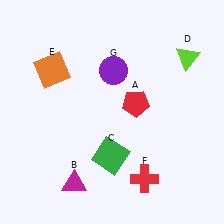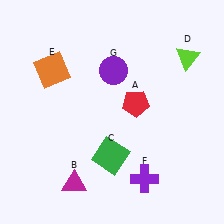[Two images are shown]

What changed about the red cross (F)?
In Image 1, F is red. In Image 2, it changed to purple.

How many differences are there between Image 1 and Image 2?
There is 1 difference between the two images.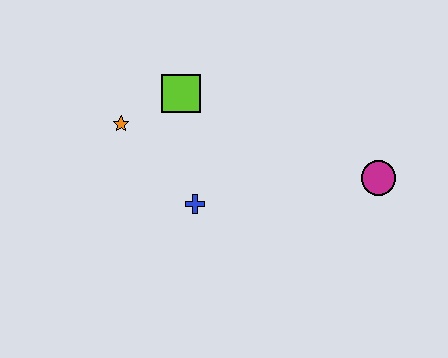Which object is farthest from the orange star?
The magenta circle is farthest from the orange star.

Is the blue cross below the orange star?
Yes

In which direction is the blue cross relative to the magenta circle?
The blue cross is to the left of the magenta circle.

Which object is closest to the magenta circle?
The blue cross is closest to the magenta circle.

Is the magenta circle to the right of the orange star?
Yes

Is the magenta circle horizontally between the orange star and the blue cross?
No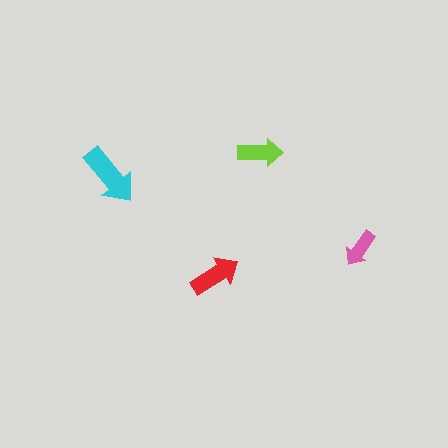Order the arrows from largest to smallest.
the cyan one, the red one, the lime one, the pink one.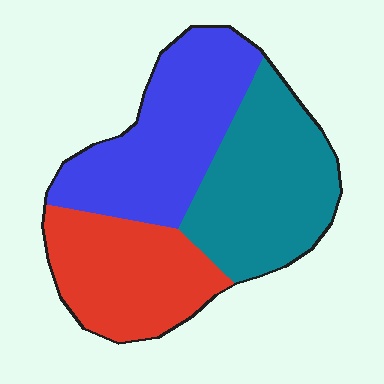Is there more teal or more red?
Teal.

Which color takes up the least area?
Red, at roughly 30%.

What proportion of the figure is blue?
Blue covers 36% of the figure.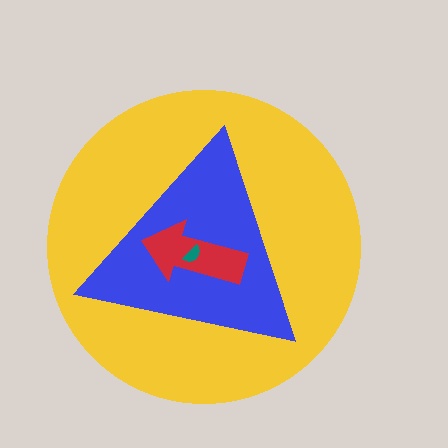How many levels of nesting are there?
4.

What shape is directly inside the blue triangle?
The red arrow.